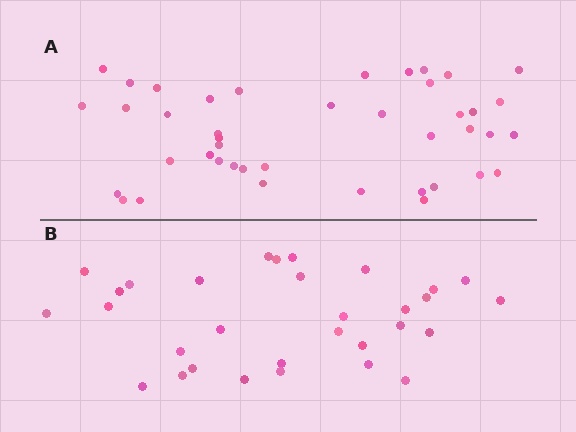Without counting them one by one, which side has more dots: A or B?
Region A (the top region) has more dots.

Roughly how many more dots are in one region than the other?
Region A has roughly 12 or so more dots than region B.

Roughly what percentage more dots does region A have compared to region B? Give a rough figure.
About 35% more.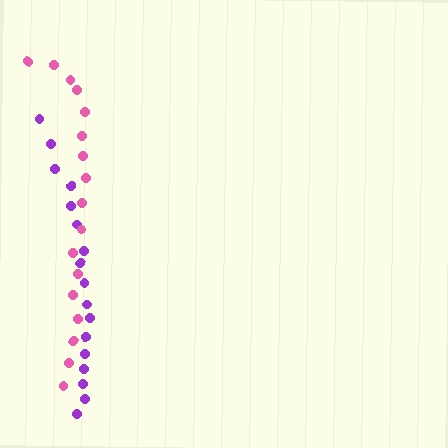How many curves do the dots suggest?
There are 2 distinct paths.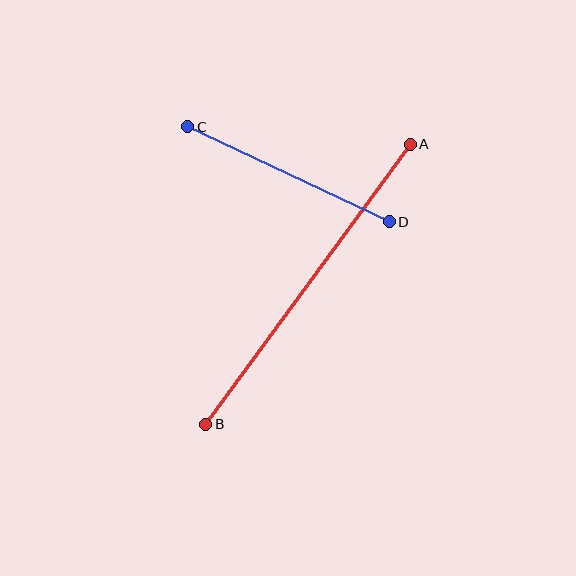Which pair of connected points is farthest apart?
Points A and B are farthest apart.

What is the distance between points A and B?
The distance is approximately 347 pixels.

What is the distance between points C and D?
The distance is approximately 223 pixels.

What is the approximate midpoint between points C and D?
The midpoint is at approximately (289, 174) pixels.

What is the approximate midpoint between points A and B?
The midpoint is at approximately (308, 284) pixels.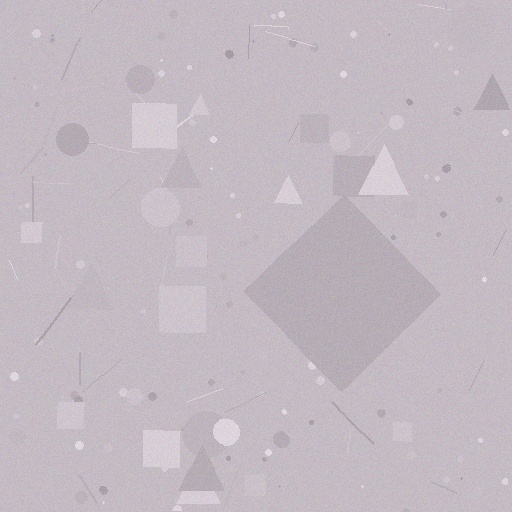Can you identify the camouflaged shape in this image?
The camouflaged shape is a diamond.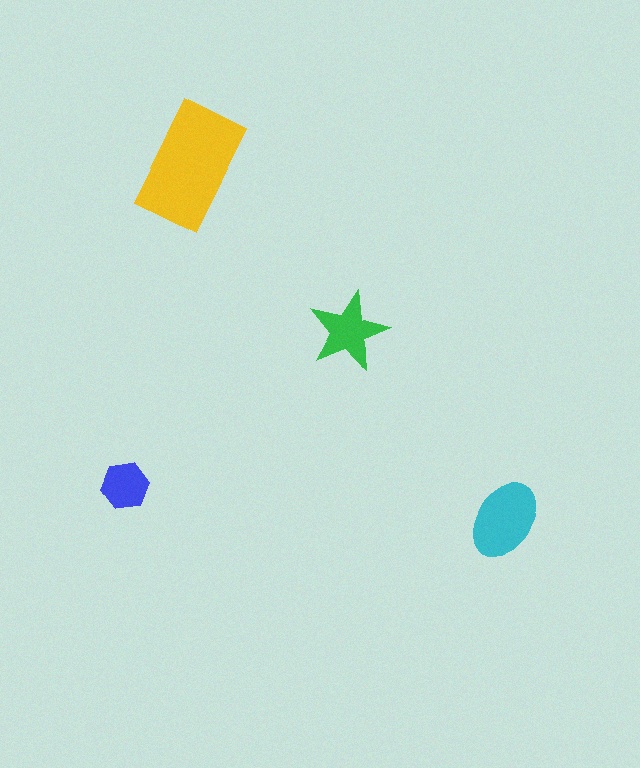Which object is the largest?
The yellow rectangle.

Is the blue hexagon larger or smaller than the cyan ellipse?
Smaller.